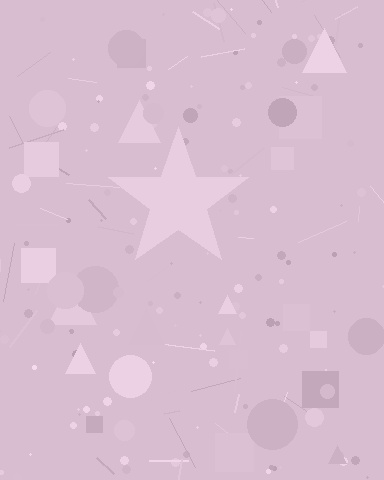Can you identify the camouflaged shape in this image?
The camouflaged shape is a star.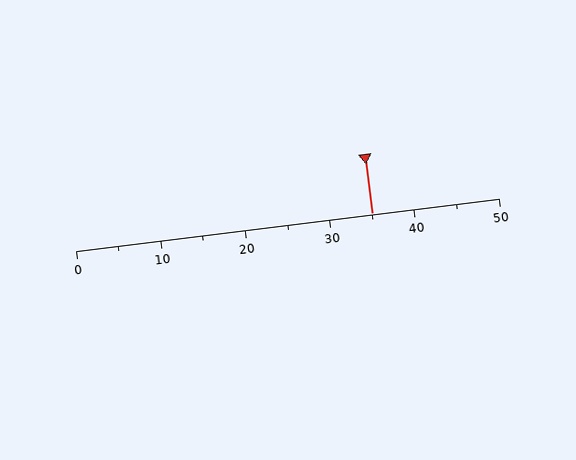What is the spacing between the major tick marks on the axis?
The major ticks are spaced 10 apart.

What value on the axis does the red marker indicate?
The marker indicates approximately 35.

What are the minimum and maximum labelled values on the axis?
The axis runs from 0 to 50.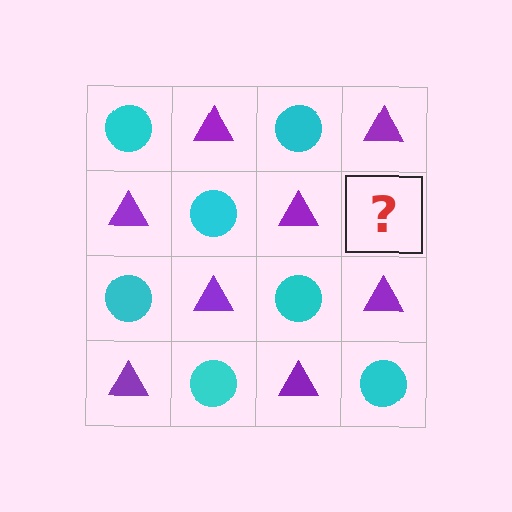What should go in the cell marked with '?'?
The missing cell should contain a cyan circle.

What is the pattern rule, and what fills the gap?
The rule is that it alternates cyan circle and purple triangle in a checkerboard pattern. The gap should be filled with a cyan circle.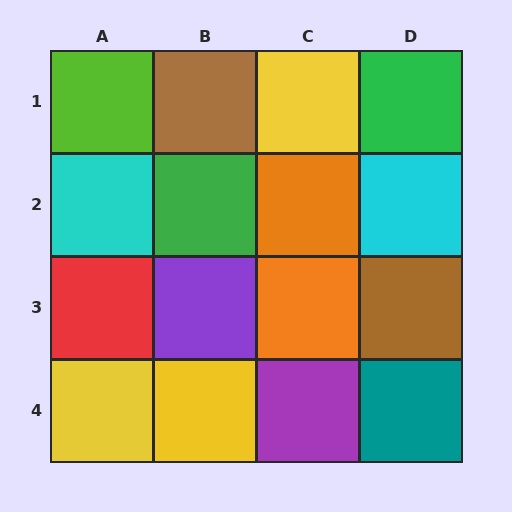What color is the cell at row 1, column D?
Green.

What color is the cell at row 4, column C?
Purple.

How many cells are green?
2 cells are green.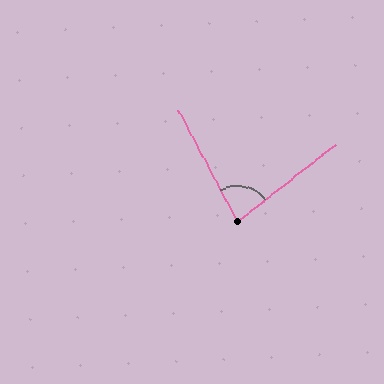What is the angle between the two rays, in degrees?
Approximately 80 degrees.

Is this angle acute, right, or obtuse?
It is acute.